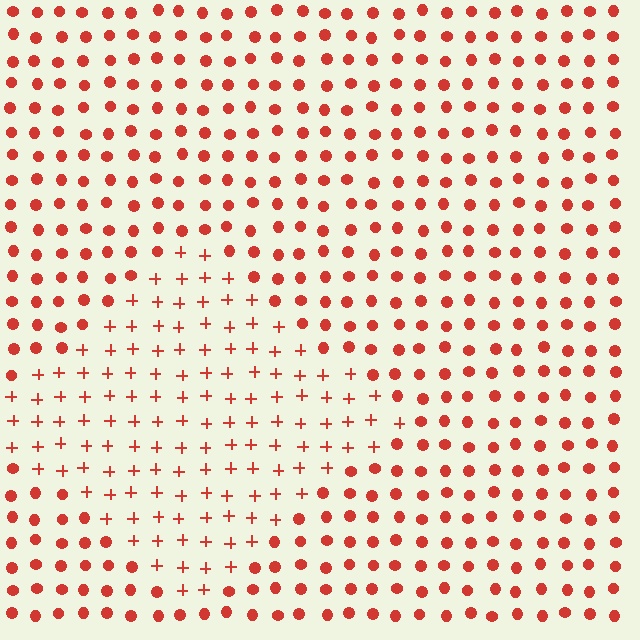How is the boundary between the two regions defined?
The boundary is defined by a change in element shape: plus signs inside vs. circles outside. All elements share the same color and spacing.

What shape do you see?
I see a diamond.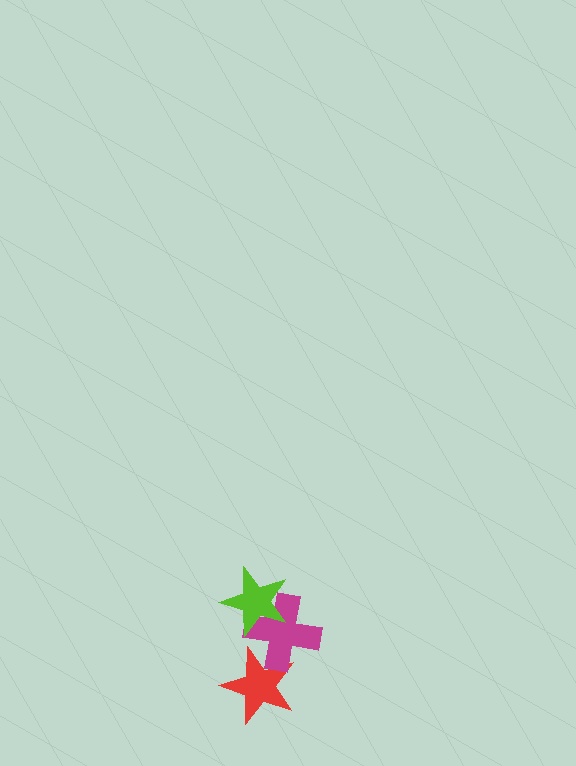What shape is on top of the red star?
The magenta cross is on top of the red star.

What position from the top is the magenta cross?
The magenta cross is 2nd from the top.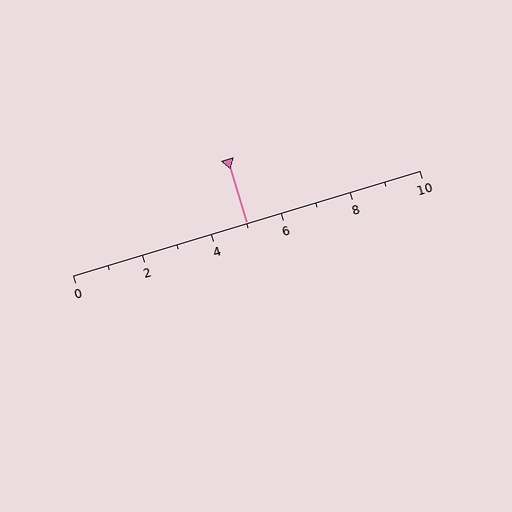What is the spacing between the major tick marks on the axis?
The major ticks are spaced 2 apart.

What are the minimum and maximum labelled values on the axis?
The axis runs from 0 to 10.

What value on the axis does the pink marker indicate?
The marker indicates approximately 5.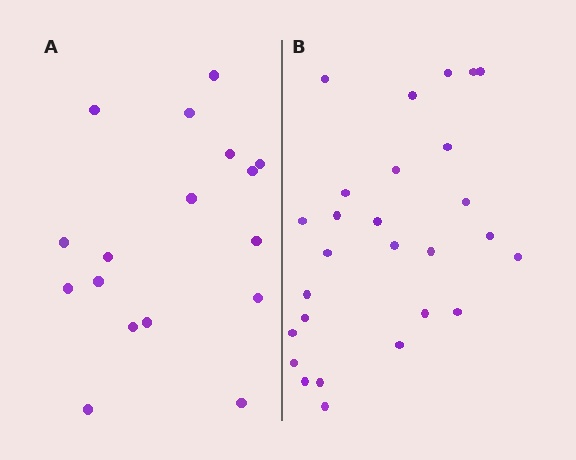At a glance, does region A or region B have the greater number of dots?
Region B (the right region) has more dots.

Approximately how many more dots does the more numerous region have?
Region B has roughly 10 or so more dots than region A.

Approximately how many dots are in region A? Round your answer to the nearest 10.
About 20 dots. (The exact count is 17, which rounds to 20.)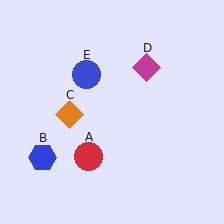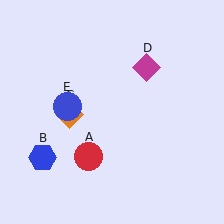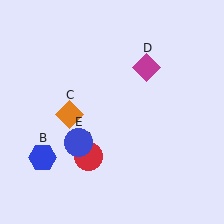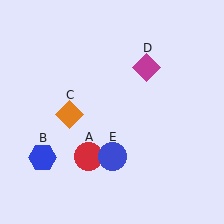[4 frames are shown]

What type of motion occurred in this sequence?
The blue circle (object E) rotated counterclockwise around the center of the scene.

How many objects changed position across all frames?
1 object changed position: blue circle (object E).